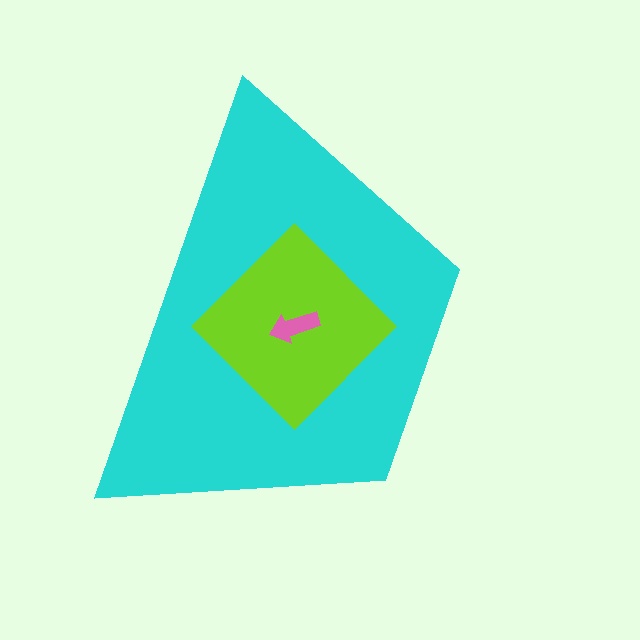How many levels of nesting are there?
3.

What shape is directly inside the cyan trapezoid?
The lime diamond.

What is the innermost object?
The pink arrow.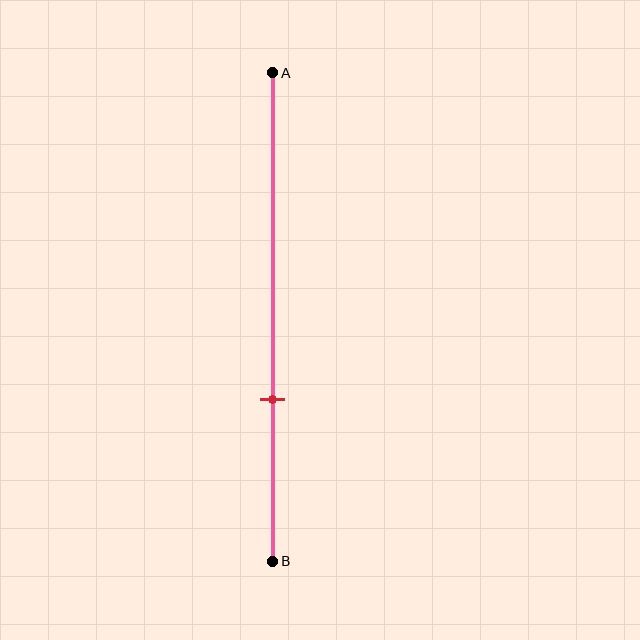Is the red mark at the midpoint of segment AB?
No, the mark is at about 65% from A, not at the 50% midpoint.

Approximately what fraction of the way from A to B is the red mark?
The red mark is approximately 65% of the way from A to B.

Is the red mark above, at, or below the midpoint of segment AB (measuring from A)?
The red mark is below the midpoint of segment AB.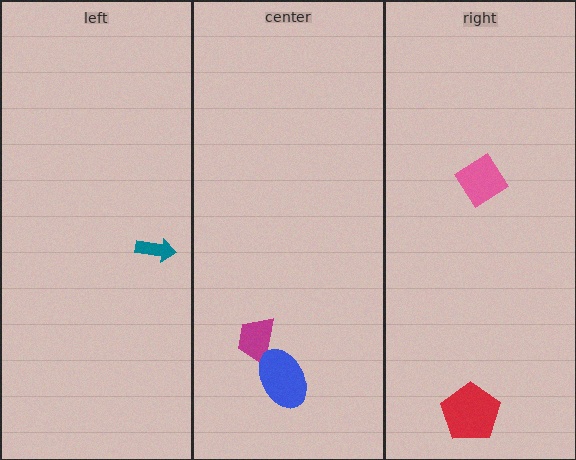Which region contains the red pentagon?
The right region.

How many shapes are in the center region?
2.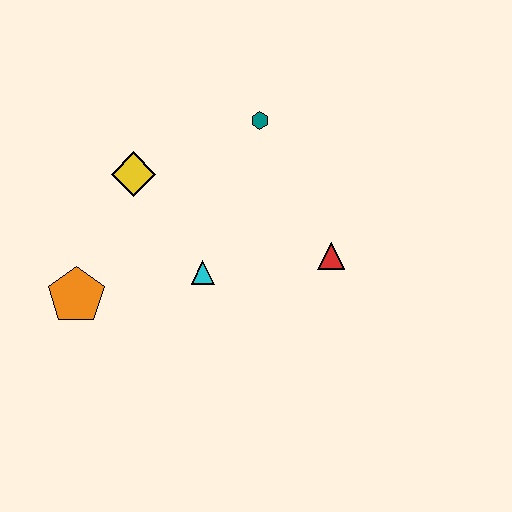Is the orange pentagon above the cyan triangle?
No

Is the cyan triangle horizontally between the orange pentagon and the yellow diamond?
No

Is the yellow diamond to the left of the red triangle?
Yes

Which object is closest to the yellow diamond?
The cyan triangle is closest to the yellow diamond.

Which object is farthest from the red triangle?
The orange pentagon is farthest from the red triangle.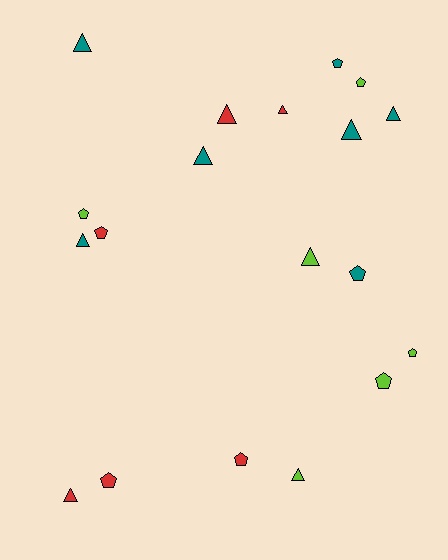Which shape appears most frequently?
Triangle, with 10 objects.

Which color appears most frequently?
Teal, with 7 objects.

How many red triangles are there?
There are 3 red triangles.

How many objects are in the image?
There are 19 objects.